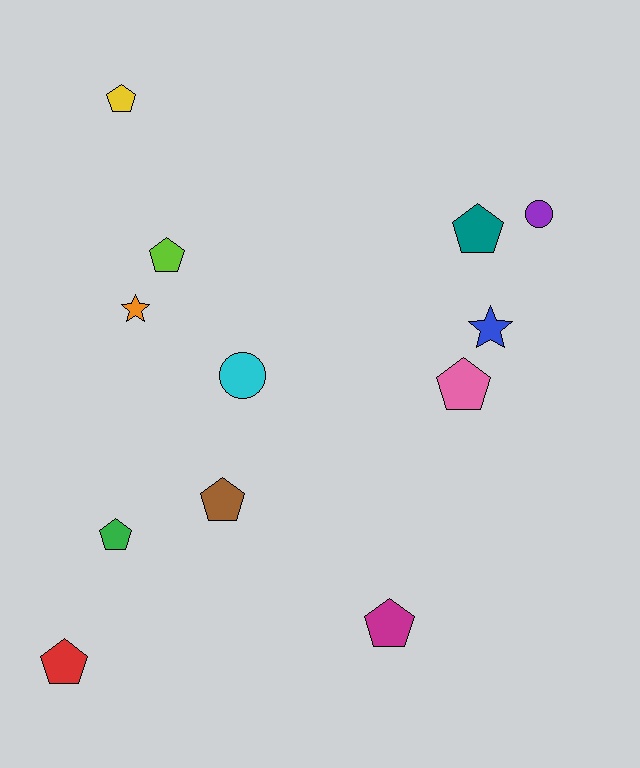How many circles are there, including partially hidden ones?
There are 2 circles.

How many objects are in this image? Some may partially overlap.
There are 12 objects.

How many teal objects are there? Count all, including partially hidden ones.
There is 1 teal object.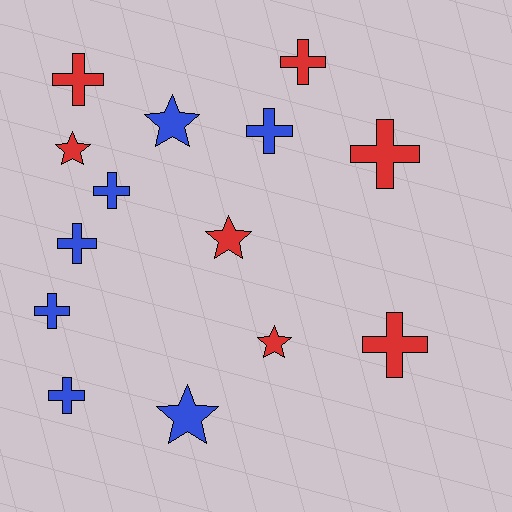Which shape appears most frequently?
Cross, with 9 objects.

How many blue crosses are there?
There are 5 blue crosses.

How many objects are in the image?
There are 14 objects.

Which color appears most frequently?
Blue, with 7 objects.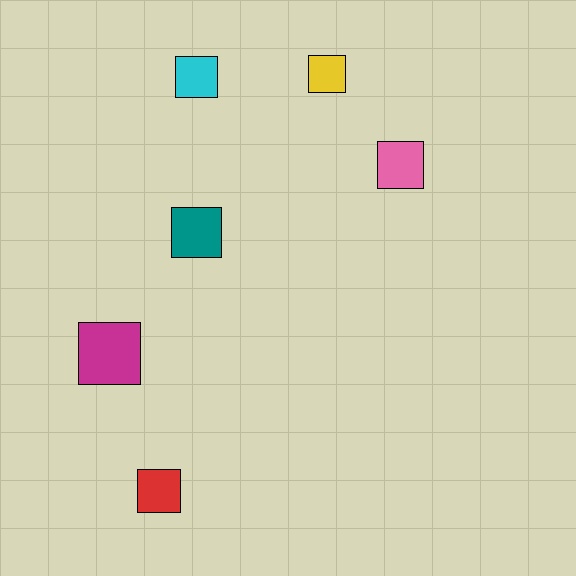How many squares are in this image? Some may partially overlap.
There are 6 squares.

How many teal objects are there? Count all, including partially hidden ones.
There is 1 teal object.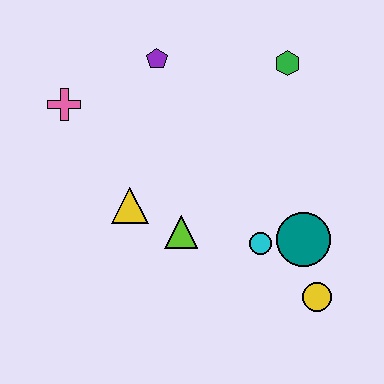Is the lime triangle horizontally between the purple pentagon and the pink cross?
No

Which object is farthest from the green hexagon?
The yellow circle is farthest from the green hexagon.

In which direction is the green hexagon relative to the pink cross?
The green hexagon is to the right of the pink cross.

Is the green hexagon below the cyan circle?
No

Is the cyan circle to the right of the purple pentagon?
Yes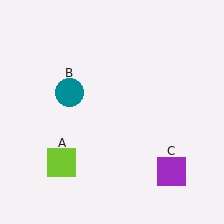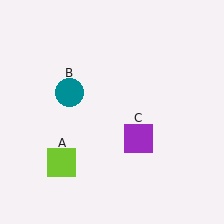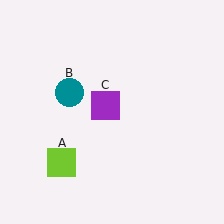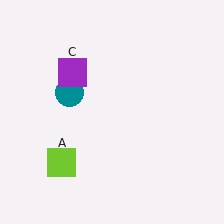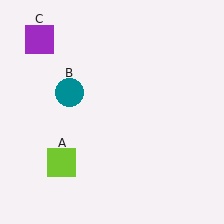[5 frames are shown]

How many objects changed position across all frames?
1 object changed position: purple square (object C).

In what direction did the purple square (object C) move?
The purple square (object C) moved up and to the left.